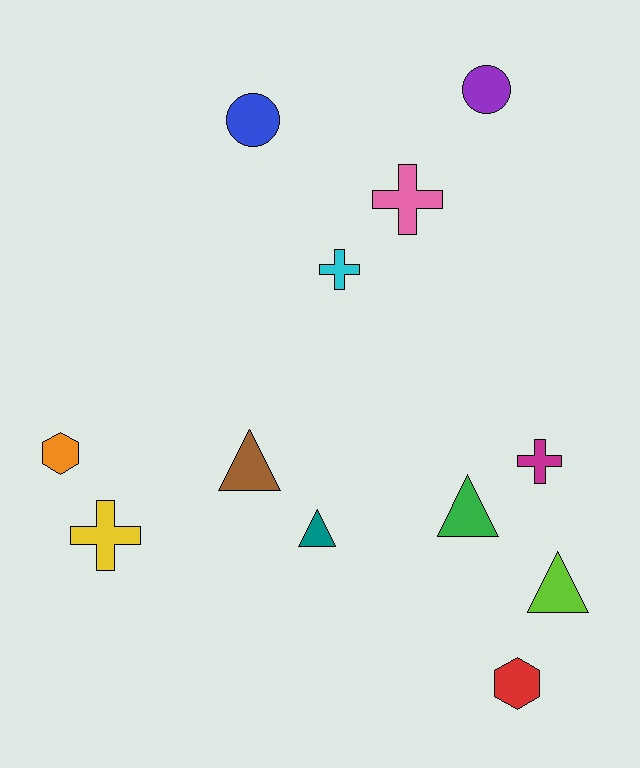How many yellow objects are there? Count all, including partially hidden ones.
There is 1 yellow object.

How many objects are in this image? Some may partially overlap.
There are 12 objects.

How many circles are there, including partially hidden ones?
There are 2 circles.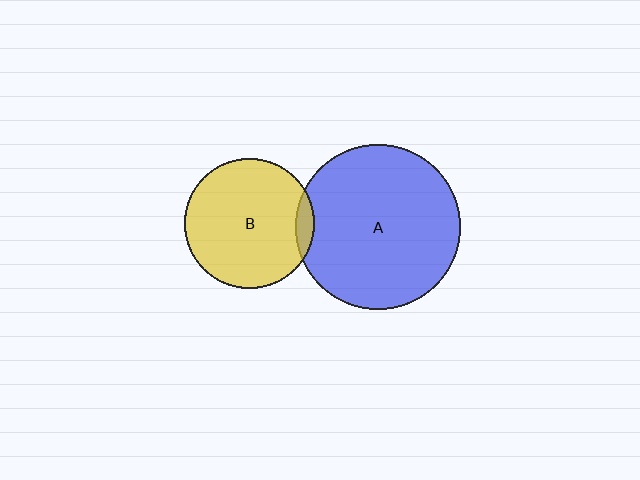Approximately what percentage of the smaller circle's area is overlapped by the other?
Approximately 5%.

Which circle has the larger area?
Circle A (blue).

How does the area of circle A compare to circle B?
Approximately 1.6 times.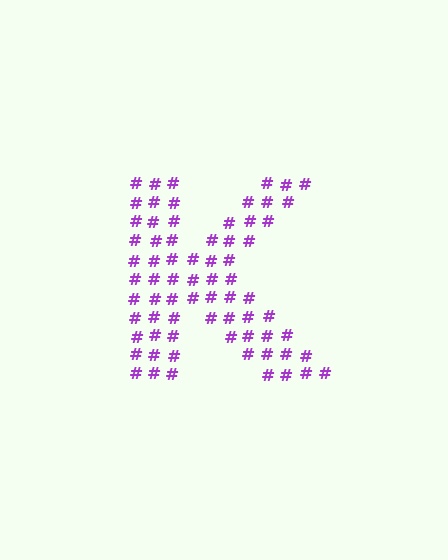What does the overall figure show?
The overall figure shows the letter K.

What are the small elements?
The small elements are hash symbols.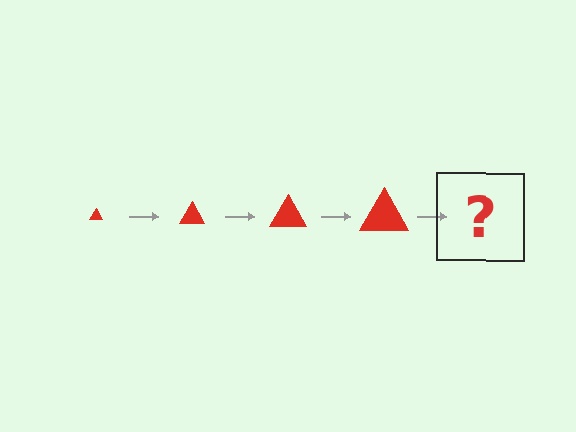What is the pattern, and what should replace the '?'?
The pattern is that the triangle gets progressively larger each step. The '?' should be a red triangle, larger than the previous one.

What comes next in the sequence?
The next element should be a red triangle, larger than the previous one.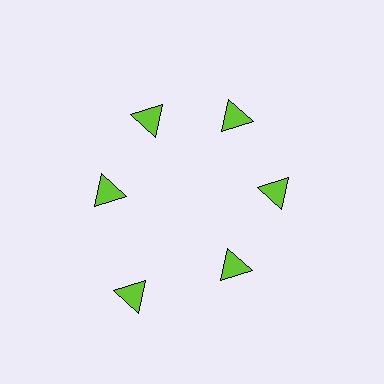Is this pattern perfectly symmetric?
No. The 6 lime triangles are arranged in a ring, but one element near the 7 o'clock position is pushed outward from the center, breaking the 6-fold rotational symmetry.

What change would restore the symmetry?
The symmetry would be restored by moving it inward, back onto the ring so that all 6 triangles sit at equal angles and equal distance from the center.